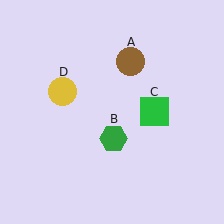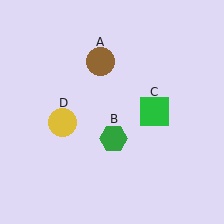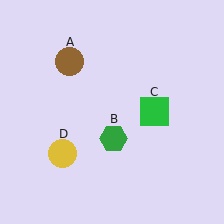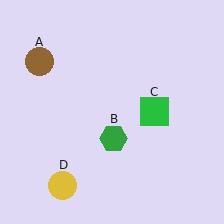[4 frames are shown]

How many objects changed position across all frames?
2 objects changed position: brown circle (object A), yellow circle (object D).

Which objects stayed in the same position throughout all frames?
Green hexagon (object B) and green square (object C) remained stationary.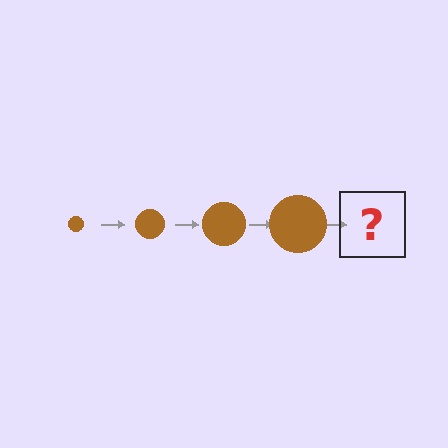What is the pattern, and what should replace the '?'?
The pattern is that the circle gets progressively larger each step. The '?' should be a brown circle, larger than the previous one.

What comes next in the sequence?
The next element should be a brown circle, larger than the previous one.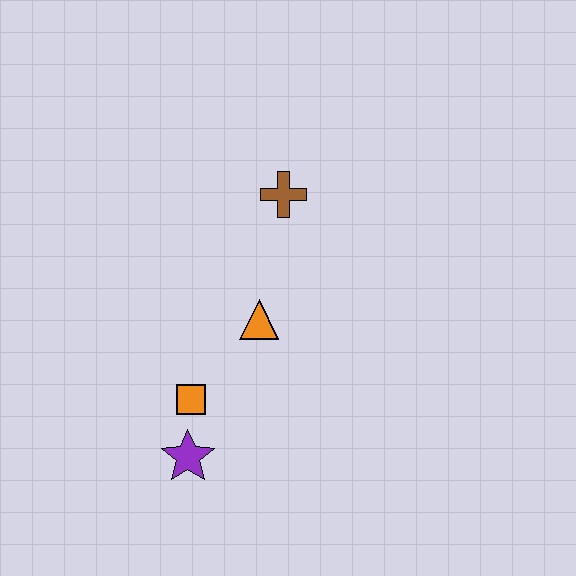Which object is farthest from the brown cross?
The purple star is farthest from the brown cross.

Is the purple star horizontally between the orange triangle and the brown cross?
No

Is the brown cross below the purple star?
No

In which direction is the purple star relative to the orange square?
The purple star is below the orange square.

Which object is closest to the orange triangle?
The orange square is closest to the orange triangle.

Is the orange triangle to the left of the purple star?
No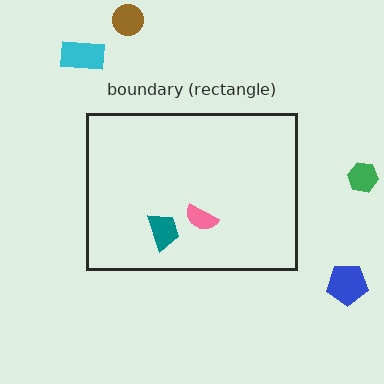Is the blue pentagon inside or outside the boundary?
Outside.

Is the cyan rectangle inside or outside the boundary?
Outside.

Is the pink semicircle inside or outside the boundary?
Inside.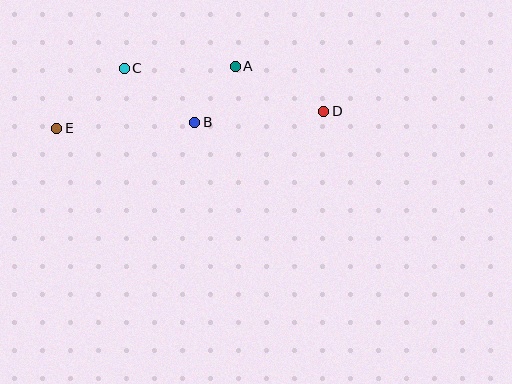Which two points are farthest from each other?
Points D and E are farthest from each other.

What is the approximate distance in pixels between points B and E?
The distance between B and E is approximately 138 pixels.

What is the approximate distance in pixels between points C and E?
The distance between C and E is approximately 91 pixels.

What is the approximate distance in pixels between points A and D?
The distance between A and D is approximately 99 pixels.